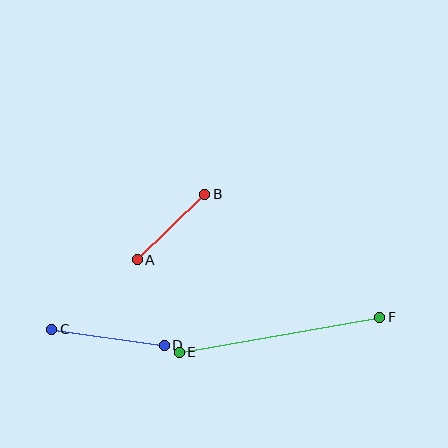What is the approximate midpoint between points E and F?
The midpoint is at approximately (280, 335) pixels.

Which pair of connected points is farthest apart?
Points E and F are farthest apart.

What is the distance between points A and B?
The distance is approximately 94 pixels.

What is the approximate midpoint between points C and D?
The midpoint is at approximately (108, 337) pixels.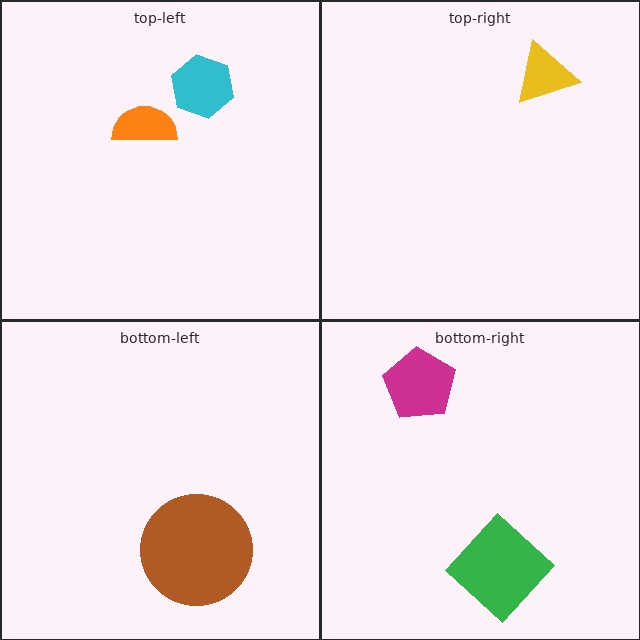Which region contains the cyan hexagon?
The top-left region.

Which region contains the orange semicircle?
The top-left region.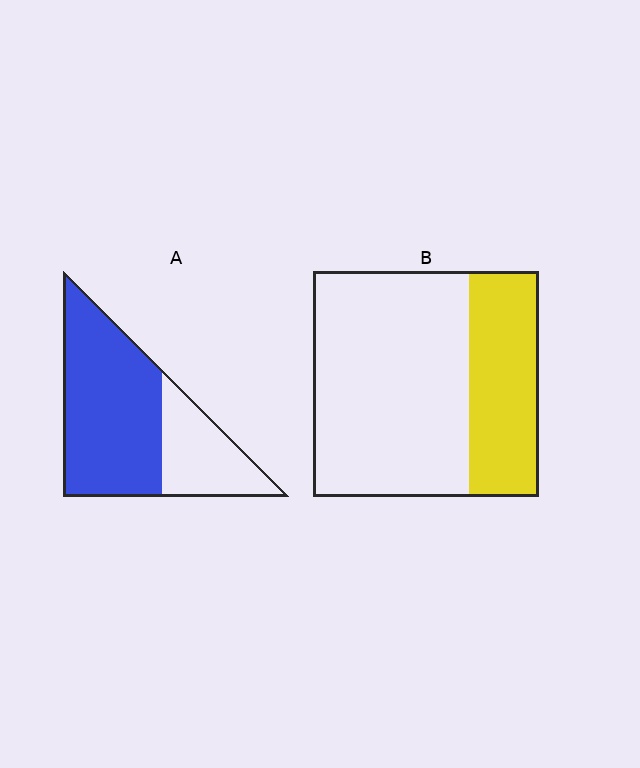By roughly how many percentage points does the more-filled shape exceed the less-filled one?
By roughly 35 percentage points (A over B).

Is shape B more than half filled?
No.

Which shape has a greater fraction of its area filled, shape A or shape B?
Shape A.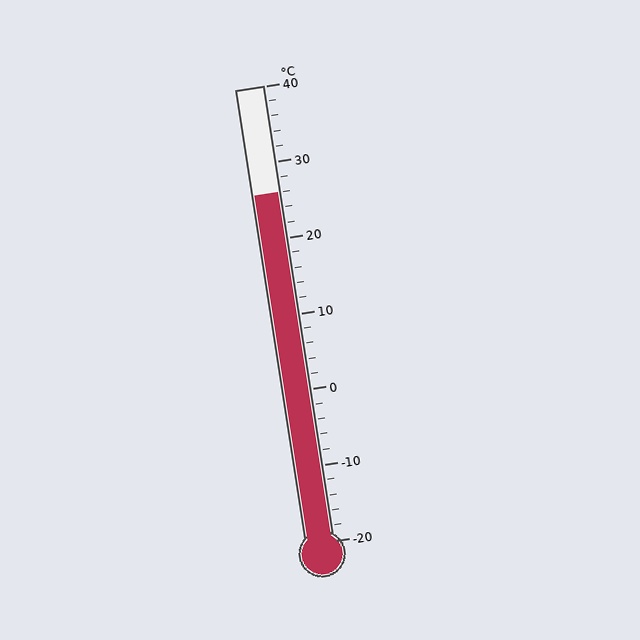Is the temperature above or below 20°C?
The temperature is above 20°C.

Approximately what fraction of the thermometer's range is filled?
The thermometer is filled to approximately 75% of its range.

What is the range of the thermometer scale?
The thermometer scale ranges from -20°C to 40°C.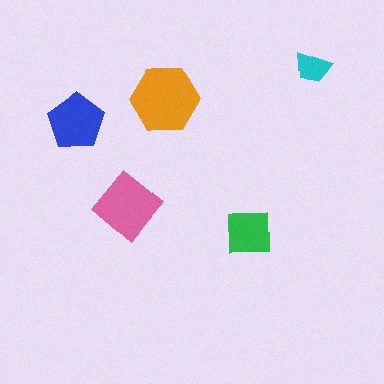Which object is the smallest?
The cyan trapezoid.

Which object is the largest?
The orange hexagon.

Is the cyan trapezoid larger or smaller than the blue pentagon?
Smaller.